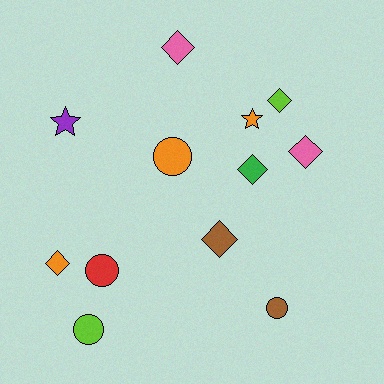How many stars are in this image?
There are 2 stars.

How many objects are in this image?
There are 12 objects.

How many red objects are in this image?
There is 1 red object.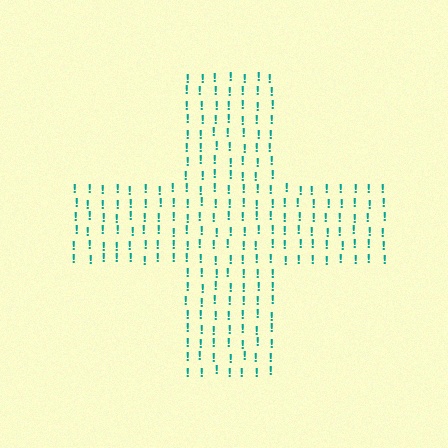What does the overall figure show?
The overall figure shows a cross.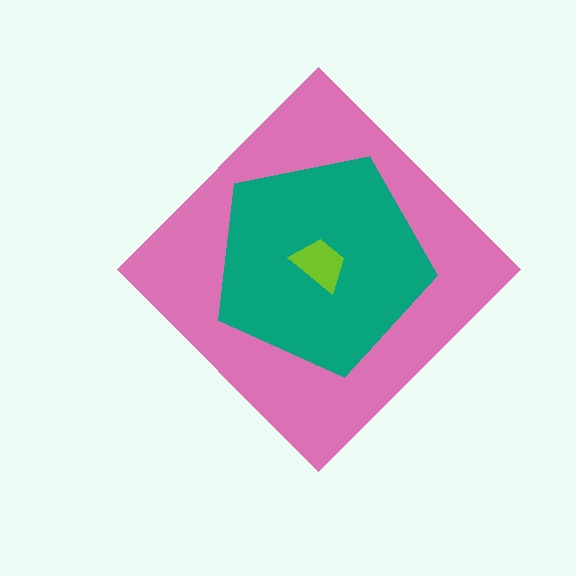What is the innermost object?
The lime trapezoid.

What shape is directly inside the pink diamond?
The teal pentagon.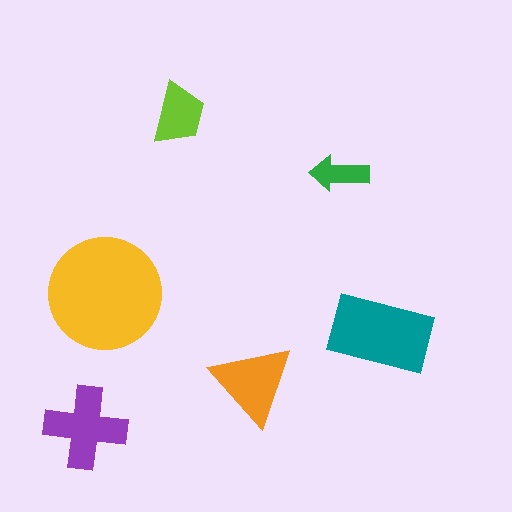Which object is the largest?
The yellow circle.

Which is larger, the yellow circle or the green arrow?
The yellow circle.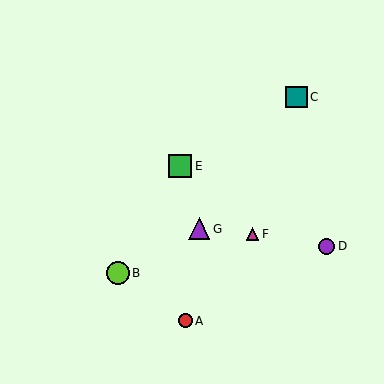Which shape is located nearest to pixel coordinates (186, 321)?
The red circle (labeled A) at (185, 321) is nearest to that location.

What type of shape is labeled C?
Shape C is a teal square.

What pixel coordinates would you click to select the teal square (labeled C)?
Click at (297, 97) to select the teal square C.